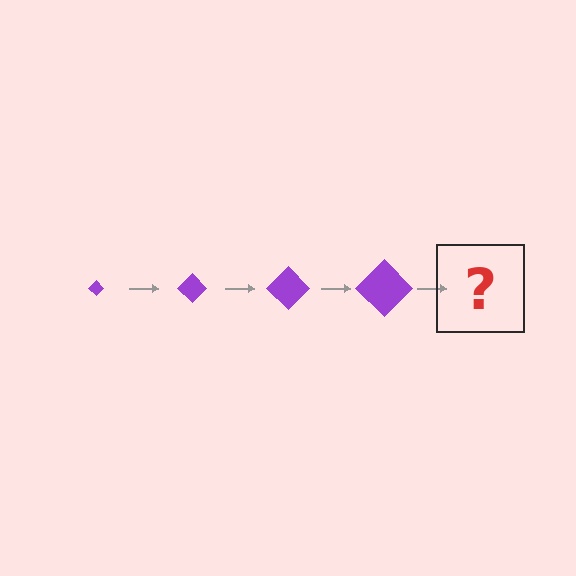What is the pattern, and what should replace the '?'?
The pattern is that the diamond gets progressively larger each step. The '?' should be a purple diamond, larger than the previous one.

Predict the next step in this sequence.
The next step is a purple diamond, larger than the previous one.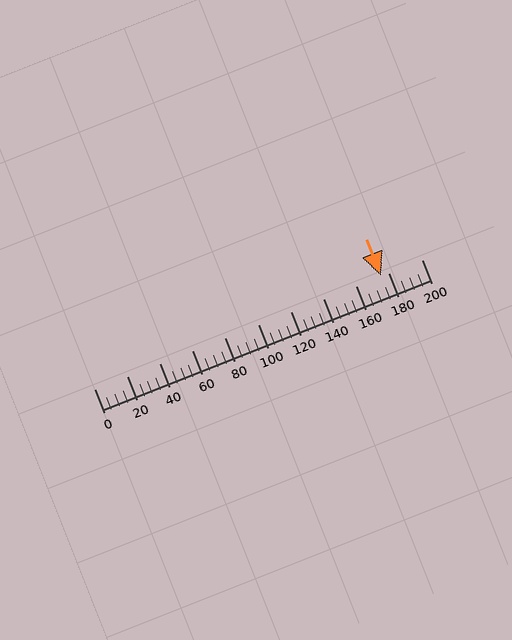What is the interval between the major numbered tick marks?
The major tick marks are spaced 20 units apart.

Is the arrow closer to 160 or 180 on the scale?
The arrow is closer to 180.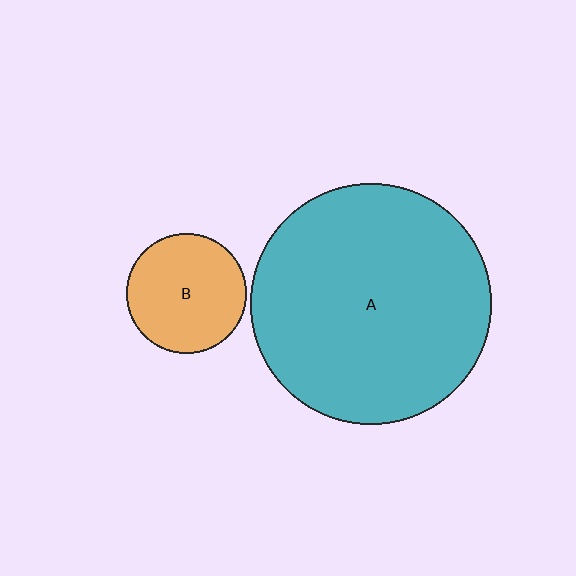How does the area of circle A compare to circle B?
Approximately 4.1 times.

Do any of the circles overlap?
No, none of the circles overlap.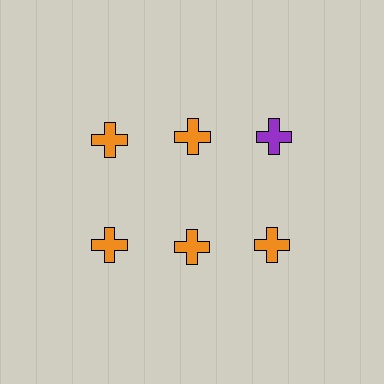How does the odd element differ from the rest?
It has a different color: purple instead of orange.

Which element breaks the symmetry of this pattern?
The purple cross in the top row, center column breaks the symmetry. All other shapes are orange crosses.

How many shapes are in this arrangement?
There are 6 shapes arranged in a grid pattern.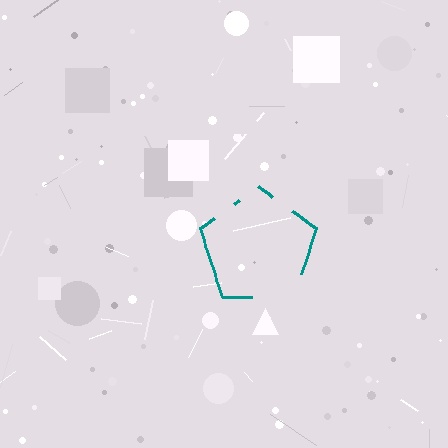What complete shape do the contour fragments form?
The contour fragments form a pentagon.